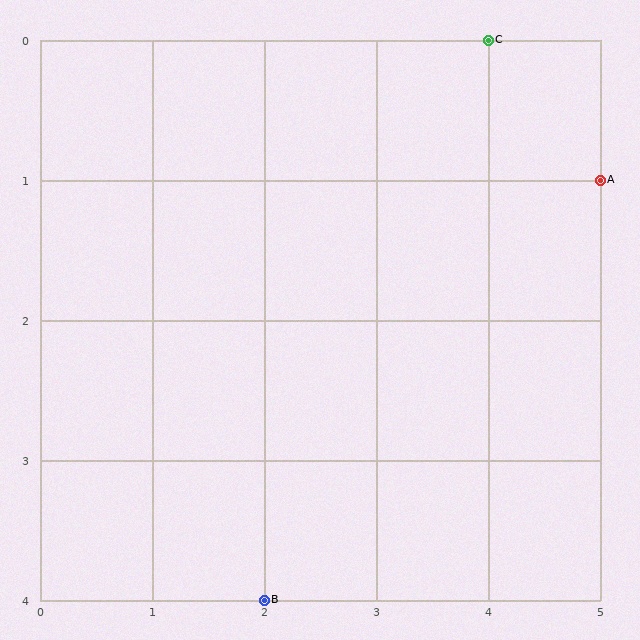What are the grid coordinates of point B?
Point B is at grid coordinates (2, 4).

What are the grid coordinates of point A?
Point A is at grid coordinates (5, 1).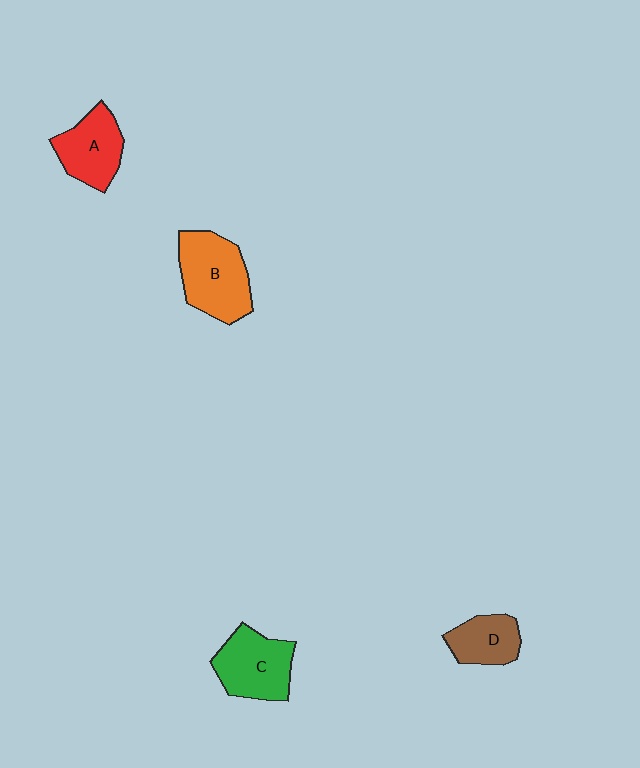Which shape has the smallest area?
Shape D (brown).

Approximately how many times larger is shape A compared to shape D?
Approximately 1.3 times.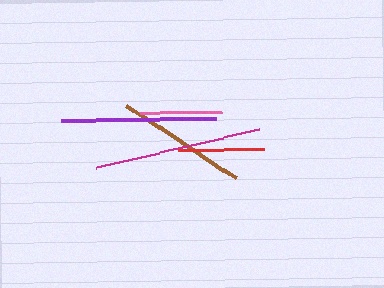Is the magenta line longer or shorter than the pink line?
The magenta line is longer than the pink line.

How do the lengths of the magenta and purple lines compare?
The magenta and purple lines are approximately the same length.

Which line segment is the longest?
The magenta line is the longest at approximately 167 pixels.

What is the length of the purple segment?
The purple segment is approximately 155 pixels long.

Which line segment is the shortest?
The pink line is the shortest at approximately 82 pixels.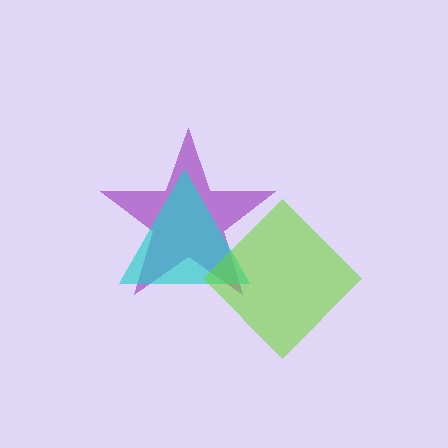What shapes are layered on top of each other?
The layered shapes are: a purple star, a cyan triangle, a lime diamond.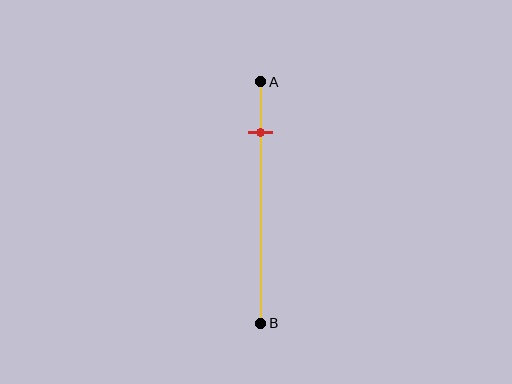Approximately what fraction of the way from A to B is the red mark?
The red mark is approximately 20% of the way from A to B.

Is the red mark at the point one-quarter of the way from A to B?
No, the mark is at about 20% from A, not at the 25% one-quarter point.